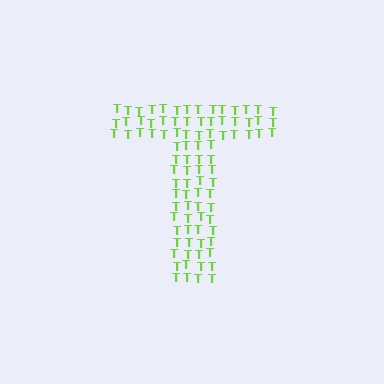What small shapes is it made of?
It is made of small letter T's.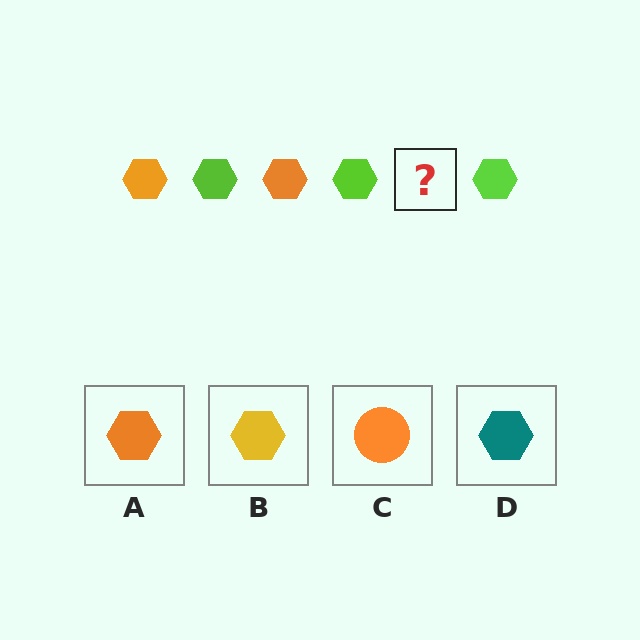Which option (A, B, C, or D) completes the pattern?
A.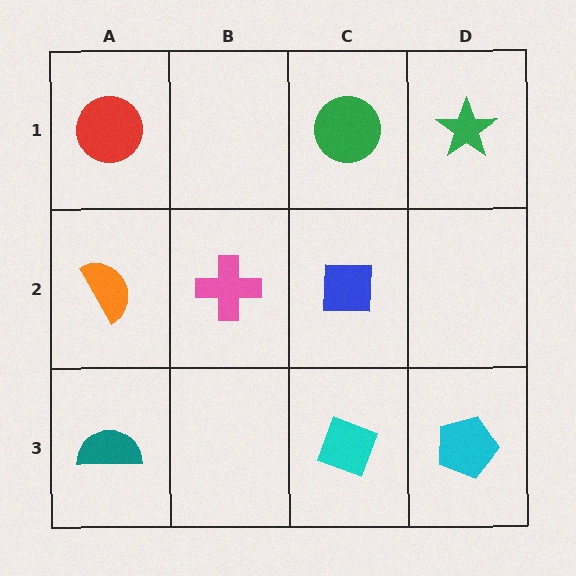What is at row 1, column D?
A green star.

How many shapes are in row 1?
3 shapes.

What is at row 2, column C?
A blue square.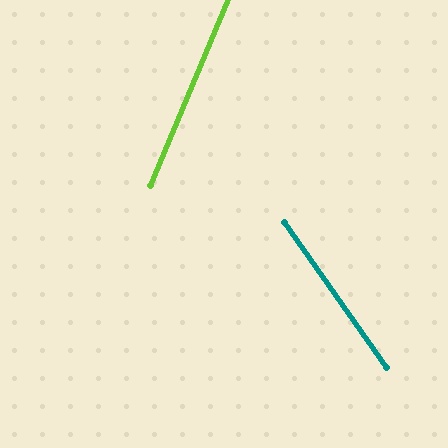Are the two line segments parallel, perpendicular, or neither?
Neither parallel nor perpendicular — they differ by about 58°.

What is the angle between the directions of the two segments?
Approximately 58 degrees.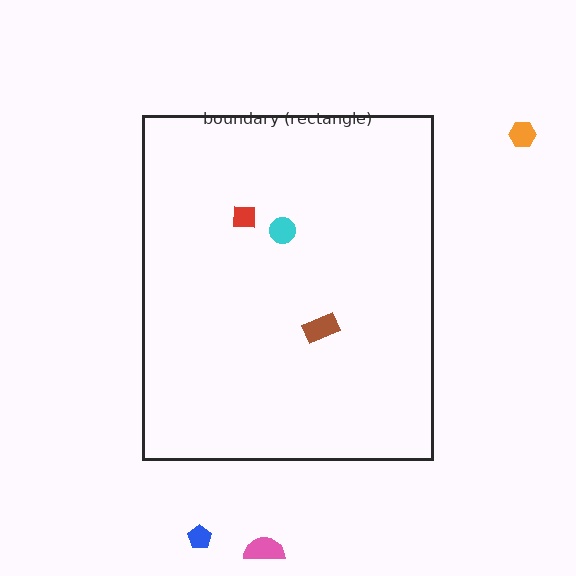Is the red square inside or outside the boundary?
Inside.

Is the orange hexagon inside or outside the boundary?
Outside.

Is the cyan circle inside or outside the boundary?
Inside.